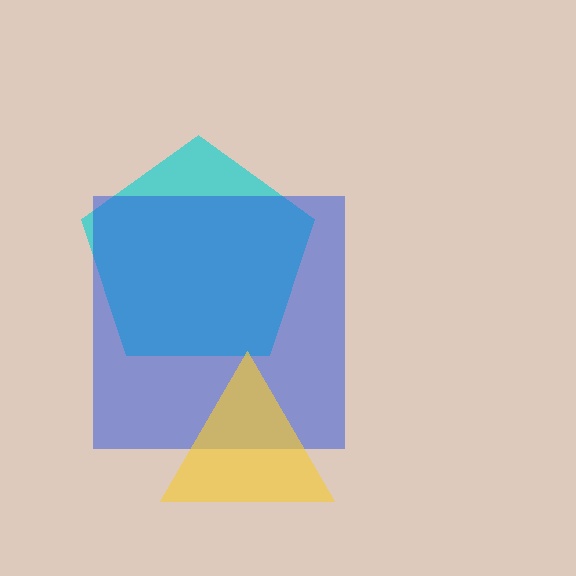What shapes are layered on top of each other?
The layered shapes are: a cyan pentagon, a blue square, a yellow triangle.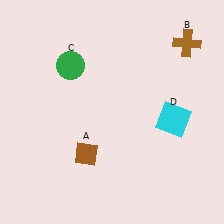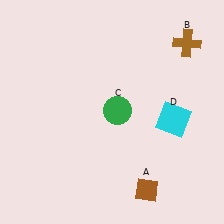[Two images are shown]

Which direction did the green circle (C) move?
The green circle (C) moved right.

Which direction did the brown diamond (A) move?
The brown diamond (A) moved right.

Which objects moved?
The objects that moved are: the brown diamond (A), the green circle (C).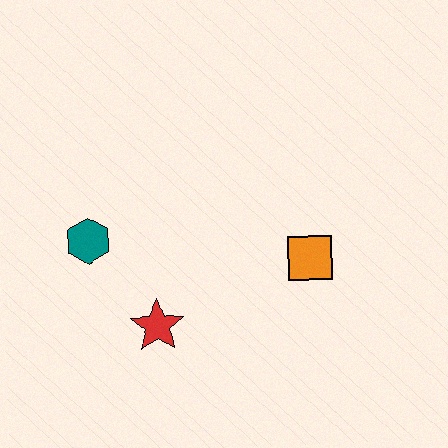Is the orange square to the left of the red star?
No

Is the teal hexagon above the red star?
Yes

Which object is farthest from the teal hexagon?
The orange square is farthest from the teal hexagon.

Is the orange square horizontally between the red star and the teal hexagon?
No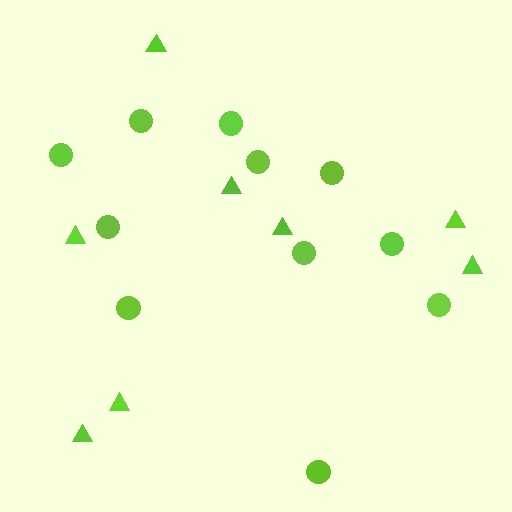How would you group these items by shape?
There are 2 groups: one group of triangles (8) and one group of circles (11).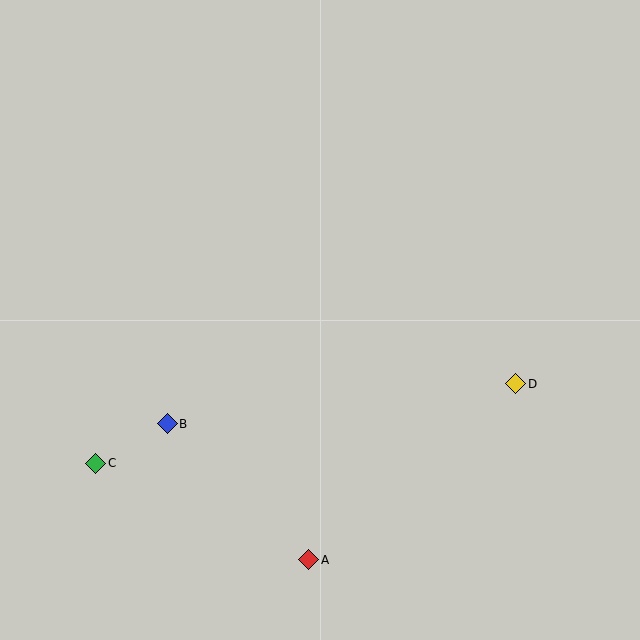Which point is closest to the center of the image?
Point B at (167, 424) is closest to the center.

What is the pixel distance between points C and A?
The distance between C and A is 233 pixels.